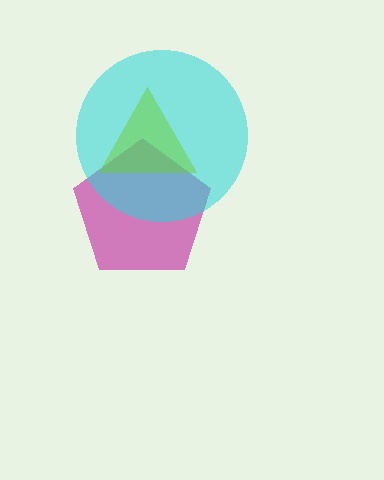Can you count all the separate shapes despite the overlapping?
Yes, there are 3 separate shapes.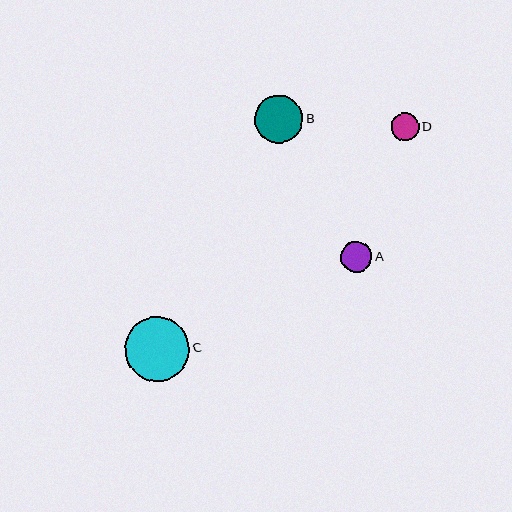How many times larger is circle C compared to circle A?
Circle C is approximately 2.1 times the size of circle A.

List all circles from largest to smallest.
From largest to smallest: C, B, A, D.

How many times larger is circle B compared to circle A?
Circle B is approximately 1.6 times the size of circle A.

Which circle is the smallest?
Circle D is the smallest with a size of approximately 28 pixels.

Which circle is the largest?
Circle C is the largest with a size of approximately 64 pixels.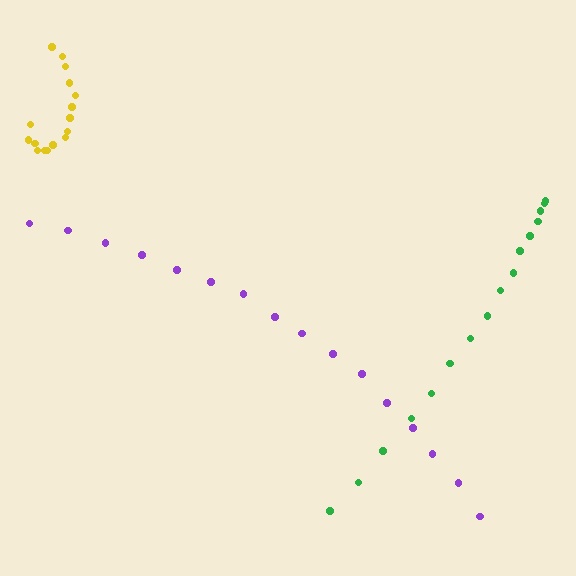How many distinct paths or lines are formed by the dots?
There are 3 distinct paths.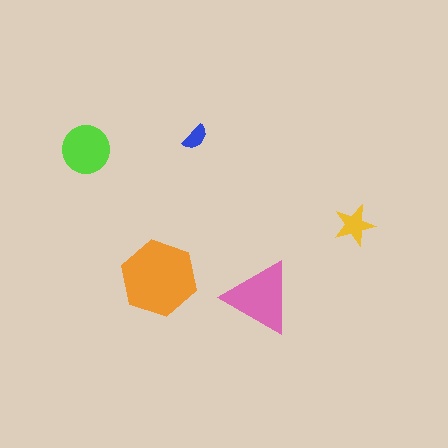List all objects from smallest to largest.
The blue semicircle, the yellow star, the lime circle, the pink triangle, the orange hexagon.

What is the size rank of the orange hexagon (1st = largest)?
1st.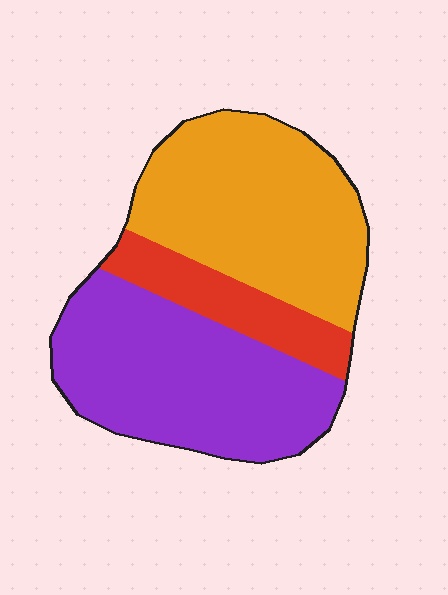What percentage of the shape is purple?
Purple covers roughly 45% of the shape.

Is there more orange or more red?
Orange.